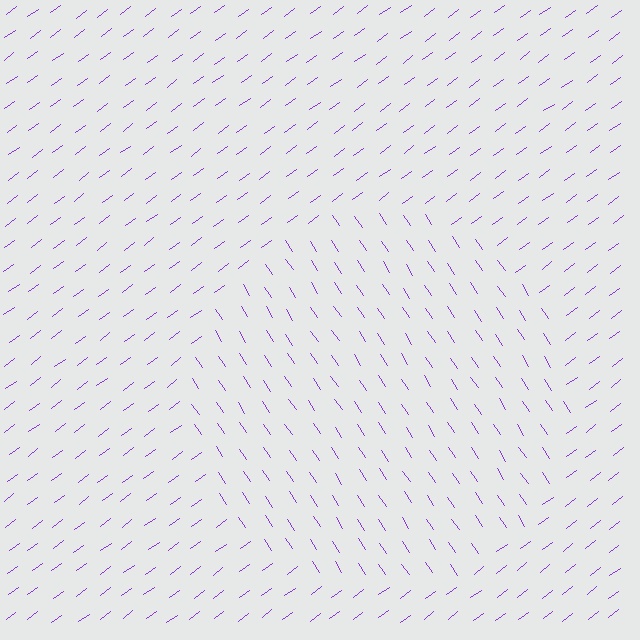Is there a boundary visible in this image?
Yes, there is a texture boundary formed by a change in line orientation.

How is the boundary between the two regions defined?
The boundary is defined purely by a change in line orientation (approximately 87 degrees difference). All lines are the same color and thickness.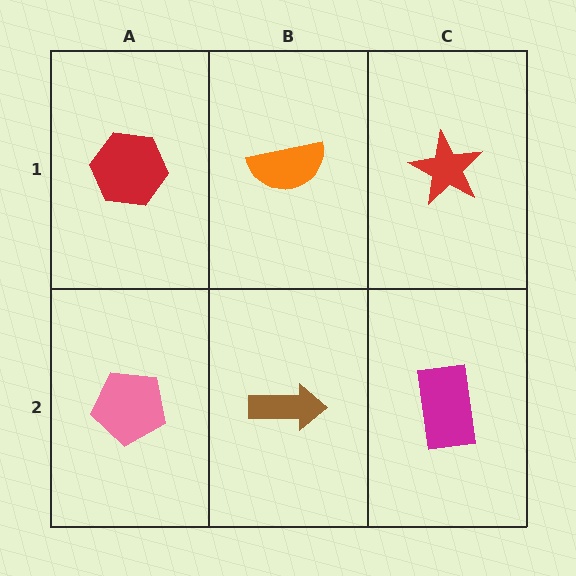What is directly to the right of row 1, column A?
An orange semicircle.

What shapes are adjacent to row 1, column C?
A magenta rectangle (row 2, column C), an orange semicircle (row 1, column B).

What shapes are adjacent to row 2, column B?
An orange semicircle (row 1, column B), a pink pentagon (row 2, column A), a magenta rectangle (row 2, column C).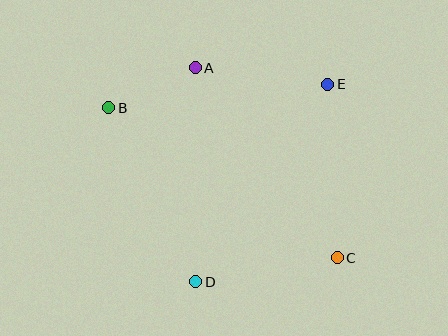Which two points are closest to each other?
Points A and B are closest to each other.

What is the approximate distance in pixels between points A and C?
The distance between A and C is approximately 237 pixels.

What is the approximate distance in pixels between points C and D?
The distance between C and D is approximately 143 pixels.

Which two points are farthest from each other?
Points B and C are farthest from each other.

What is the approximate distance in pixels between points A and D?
The distance between A and D is approximately 214 pixels.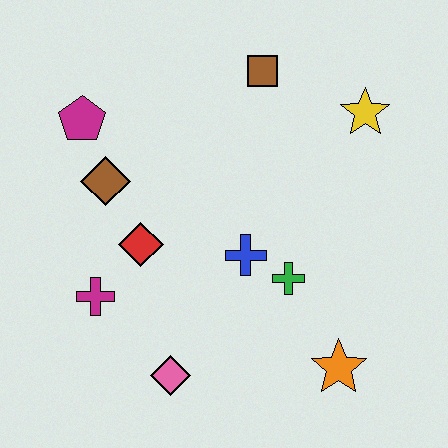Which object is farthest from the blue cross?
The magenta pentagon is farthest from the blue cross.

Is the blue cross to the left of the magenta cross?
No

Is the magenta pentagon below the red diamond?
No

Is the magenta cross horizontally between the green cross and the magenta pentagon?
Yes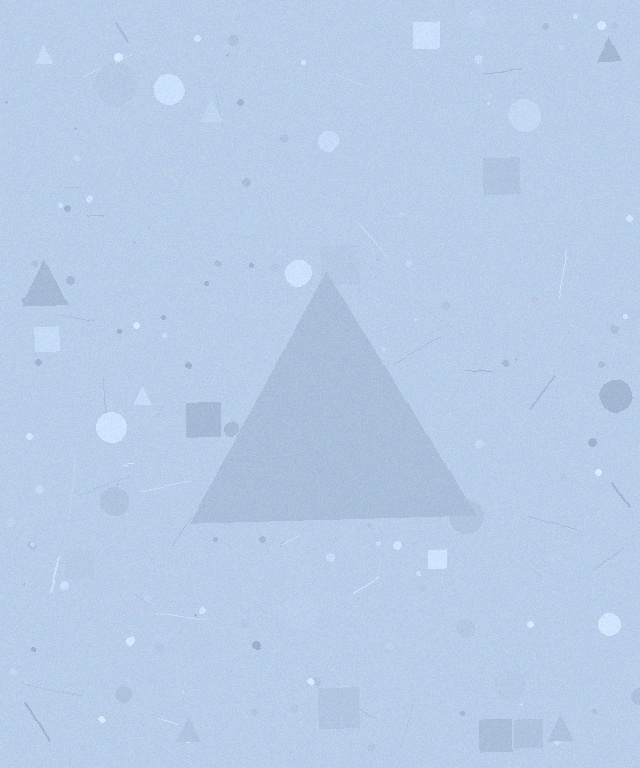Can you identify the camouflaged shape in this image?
The camouflaged shape is a triangle.